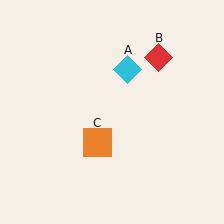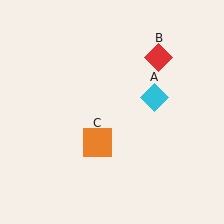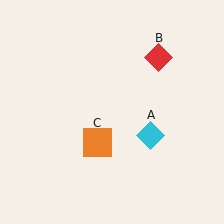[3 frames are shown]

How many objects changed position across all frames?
1 object changed position: cyan diamond (object A).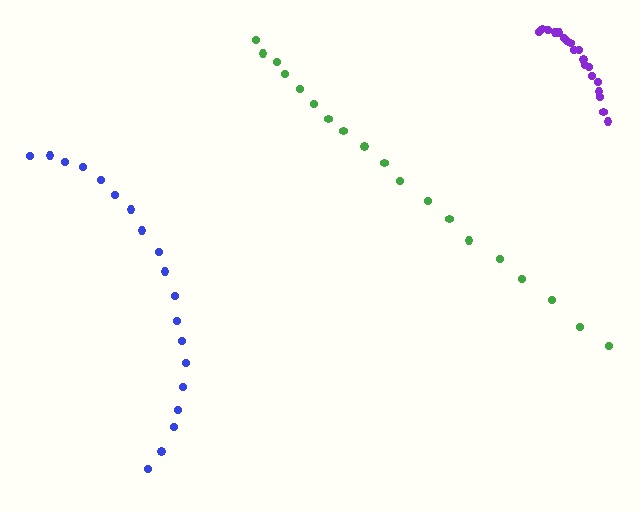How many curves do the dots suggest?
There are 3 distinct paths.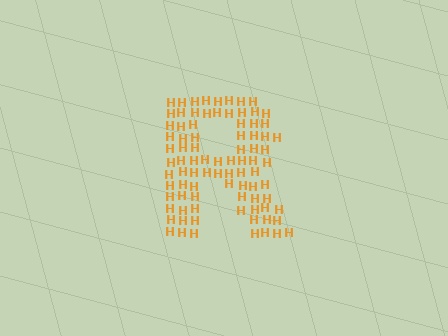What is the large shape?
The large shape is the letter R.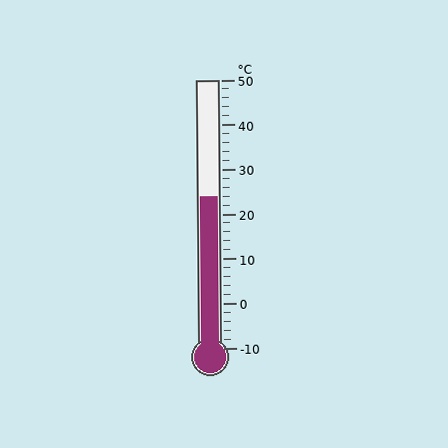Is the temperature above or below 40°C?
The temperature is below 40°C.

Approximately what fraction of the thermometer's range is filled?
The thermometer is filled to approximately 55% of its range.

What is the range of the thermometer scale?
The thermometer scale ranges from -10°C to 50°C.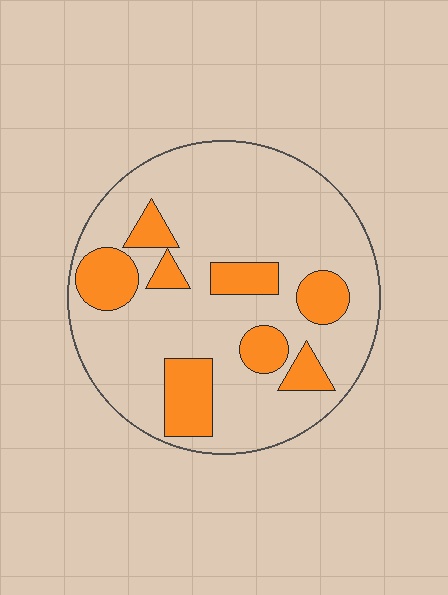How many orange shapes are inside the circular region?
8.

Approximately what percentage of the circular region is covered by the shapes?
Approximately 25%.